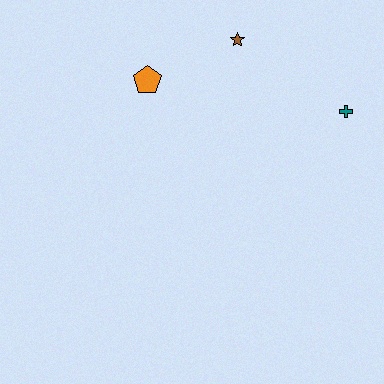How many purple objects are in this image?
There are no purple objects.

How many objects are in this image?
There are 3 objects.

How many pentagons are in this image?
There is 1 pentagon.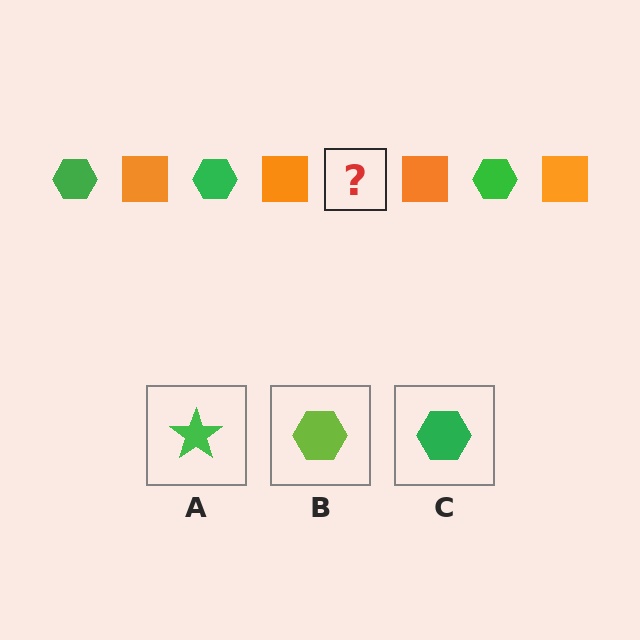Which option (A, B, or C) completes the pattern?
C.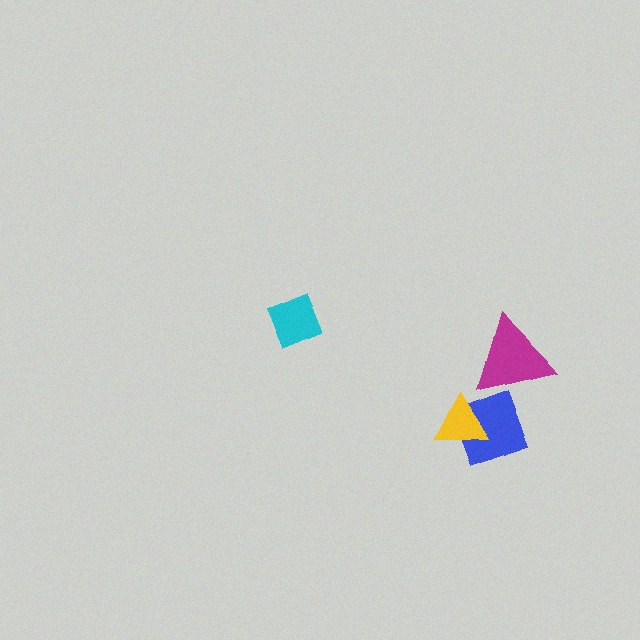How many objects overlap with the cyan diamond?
0 objects overlap with the cyan diamond.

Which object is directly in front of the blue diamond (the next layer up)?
The yellow triangle is directly in front of the blue diamond.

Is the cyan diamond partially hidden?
No, no other shape covers it.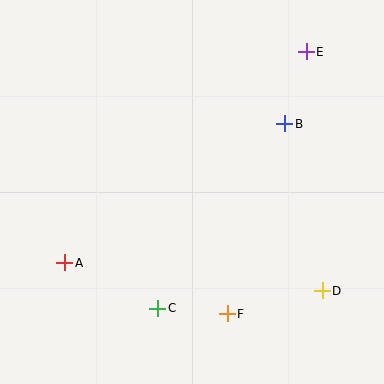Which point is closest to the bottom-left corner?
Point A is closest to the bottom-left corner.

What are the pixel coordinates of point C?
Point C is at (158, 308).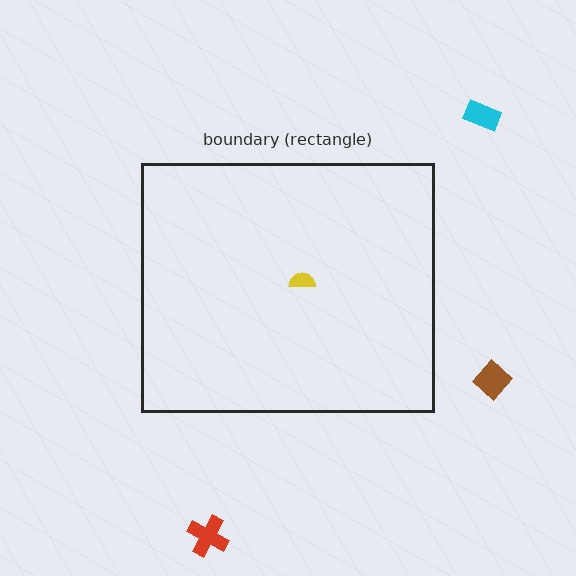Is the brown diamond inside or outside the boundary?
Outside.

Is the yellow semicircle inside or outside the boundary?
Inside.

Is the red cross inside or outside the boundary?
Outside.